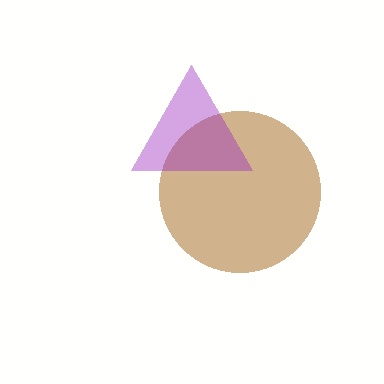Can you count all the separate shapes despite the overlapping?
Yes, there are 2 separate shapes.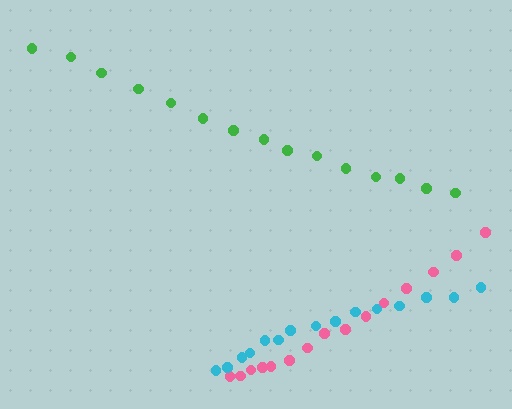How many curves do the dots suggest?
There are 3 distinct paths.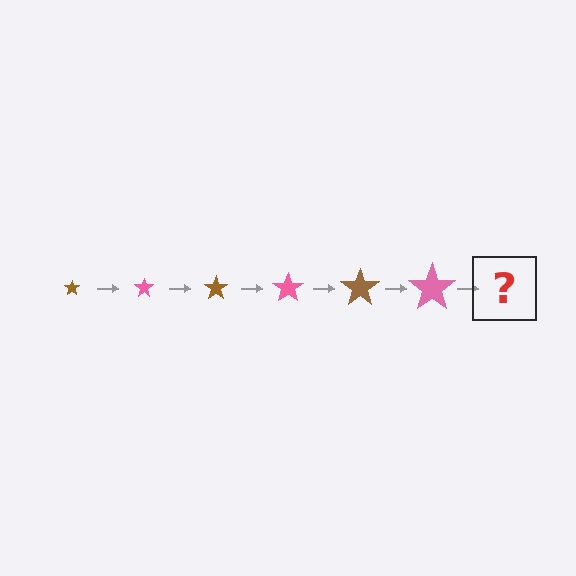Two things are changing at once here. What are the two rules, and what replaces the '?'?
The two rules are that the star grows larger each step and the color cycles through brown and pink. The '?' should be a brown star, larger than the previous one.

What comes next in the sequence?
The next element should be a brown star, larger than the previous one.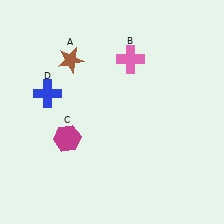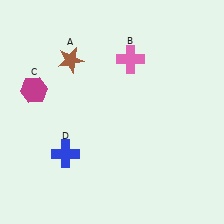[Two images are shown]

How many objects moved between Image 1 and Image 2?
2 objects moved between the two images.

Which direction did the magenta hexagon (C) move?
The magenta hexagon (C) moved up.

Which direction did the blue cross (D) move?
The blue cross (D) moved down.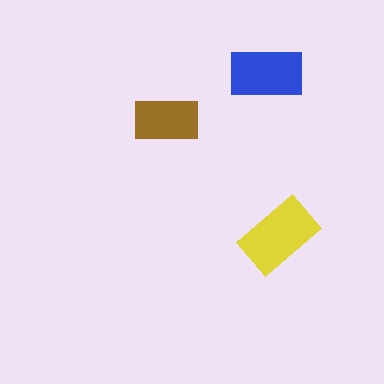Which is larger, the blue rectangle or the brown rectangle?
The blue one.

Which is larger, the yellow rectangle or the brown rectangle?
The yellow one.